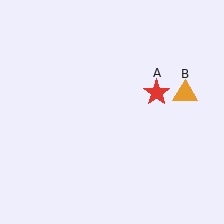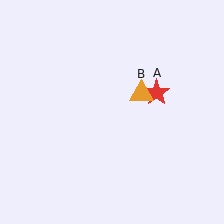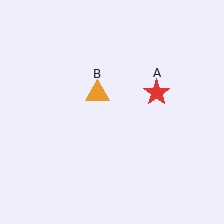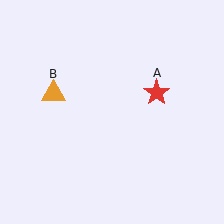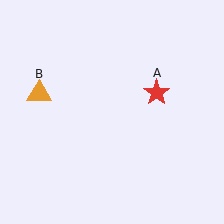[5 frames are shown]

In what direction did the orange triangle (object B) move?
The orange triangle (object B) moved left.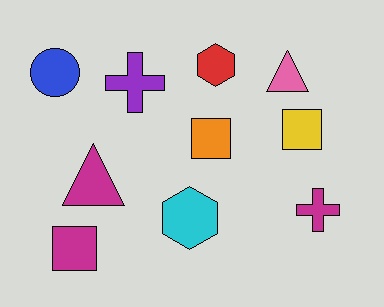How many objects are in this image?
There are 10 objects.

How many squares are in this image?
There are 3 squares.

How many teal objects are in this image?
There are no teal objects.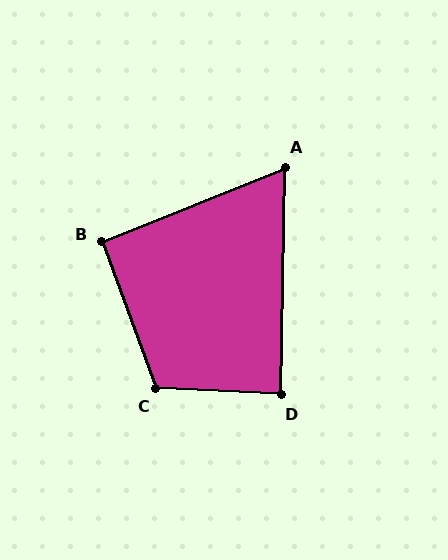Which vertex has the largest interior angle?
C, at approximately 113 degrees.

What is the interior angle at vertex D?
Approximately 88 degrees (approximately right).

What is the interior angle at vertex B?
Approximately 92 degrees (approximately right).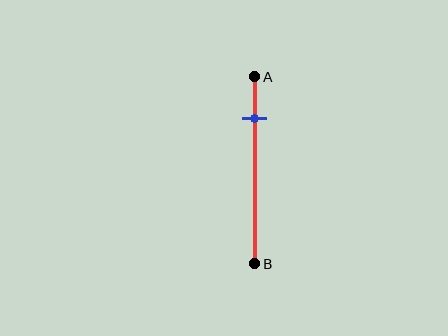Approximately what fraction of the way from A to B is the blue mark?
The blue mark is approximately 20% of the way from A to B.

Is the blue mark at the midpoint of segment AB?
No, the mark is at about 20% from A, not at the 50% midpoint.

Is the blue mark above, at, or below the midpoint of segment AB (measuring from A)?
The blue mark is above the midpoint of segment AB.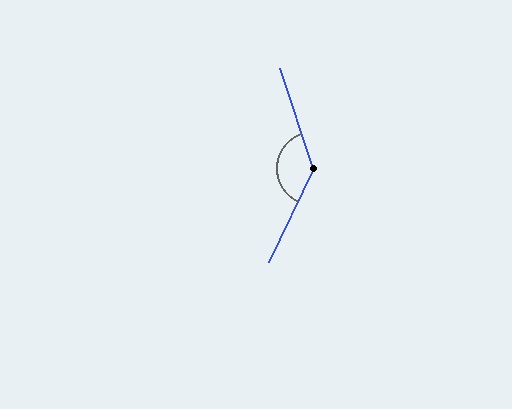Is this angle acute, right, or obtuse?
It is obtuse.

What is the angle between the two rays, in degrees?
Approximately 137 degrees.